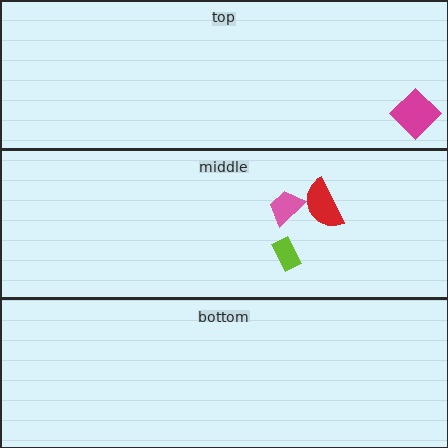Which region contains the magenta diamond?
The top region.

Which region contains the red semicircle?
The middle region.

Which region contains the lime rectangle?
The middle region.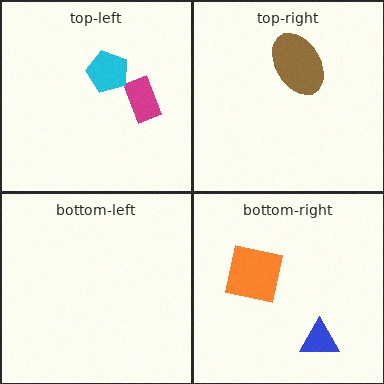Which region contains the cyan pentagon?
The top-left region.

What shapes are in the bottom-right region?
The blue triangle, the orange square.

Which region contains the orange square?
The bottom-right region.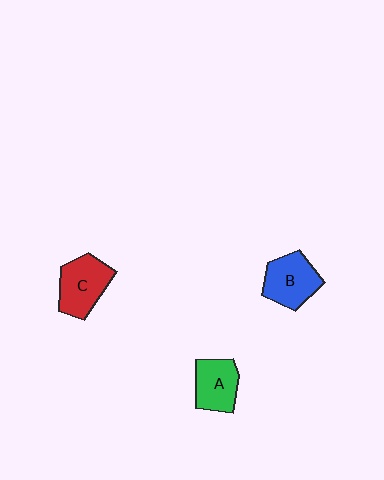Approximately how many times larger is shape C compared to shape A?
Approximately 1.2 times.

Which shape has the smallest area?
Shape A (green).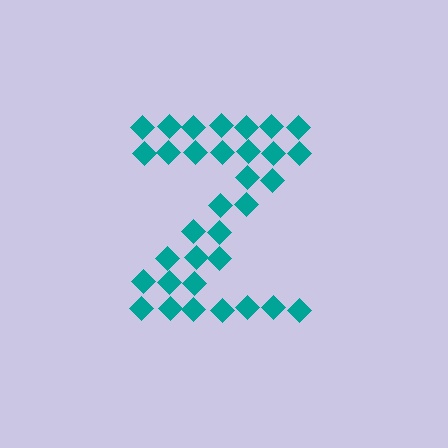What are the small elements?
The small elements are diamonds.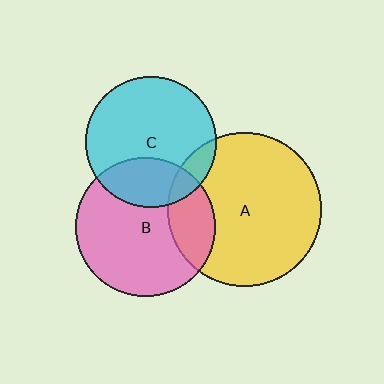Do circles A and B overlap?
Yes.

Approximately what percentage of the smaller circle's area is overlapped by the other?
Approximately 20%.